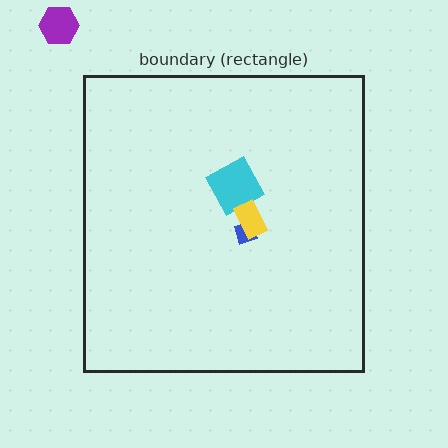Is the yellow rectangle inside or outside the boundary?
Inside.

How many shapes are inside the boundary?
3 inside, 1 outside.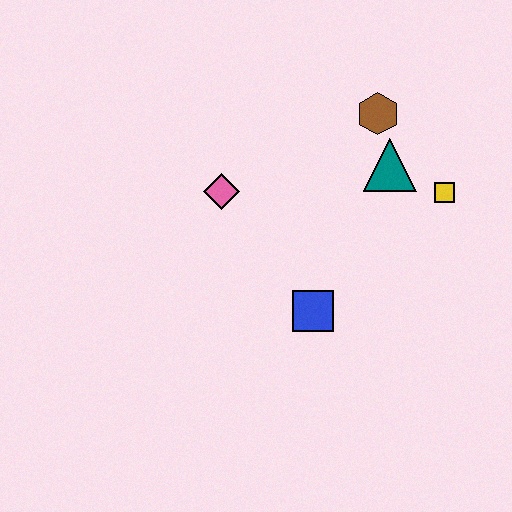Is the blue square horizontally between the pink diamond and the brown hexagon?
Yes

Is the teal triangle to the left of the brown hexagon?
No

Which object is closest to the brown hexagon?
The teal triangle is closest to the brown hexagon.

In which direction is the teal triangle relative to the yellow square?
The teal triangle is to the left of the yellow square.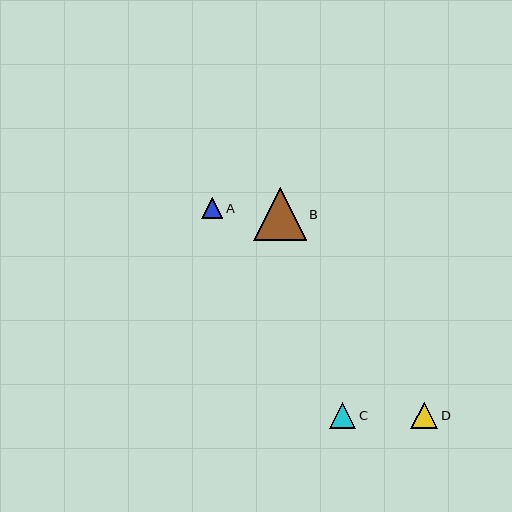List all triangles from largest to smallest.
From largest to smallest: B, D, C, A.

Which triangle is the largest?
Triangle B is the largest with a size of approximately 52 pixels.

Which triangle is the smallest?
Triangle A is the smallest with a size of approximately 21 pixels.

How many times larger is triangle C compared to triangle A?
Triangle C is approximately 1.2 times the size of triangle A.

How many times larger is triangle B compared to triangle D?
Triangle B is approximately 1.9 times the size of triangle D.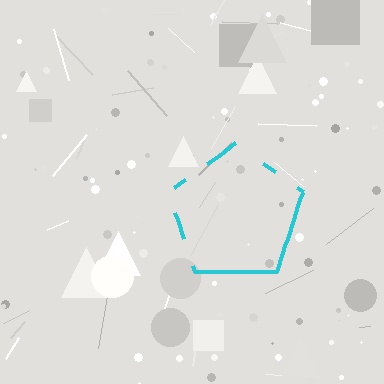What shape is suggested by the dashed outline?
The dashed outline suggests a pentagon.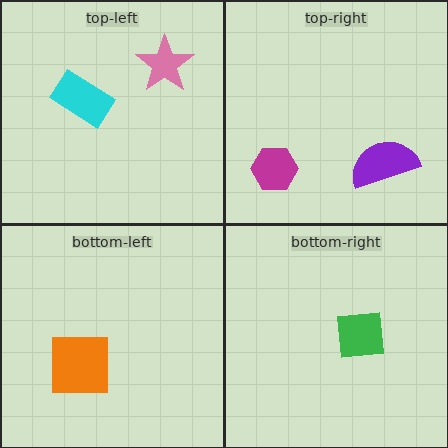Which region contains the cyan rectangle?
The top-left region.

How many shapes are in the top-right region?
2.